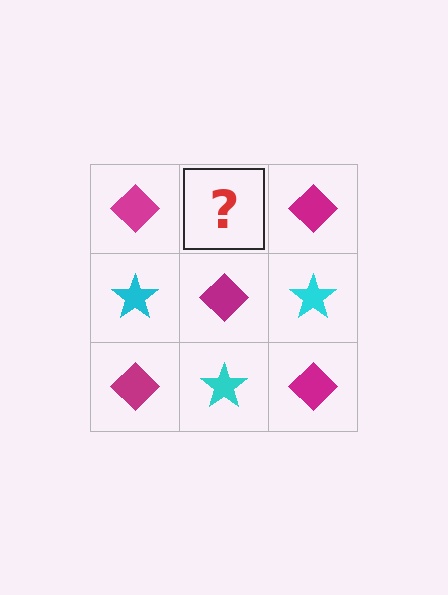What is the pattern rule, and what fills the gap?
The rule is that it alternates magenta diamond and cyan star in a checkerboard pattern. The gap should be filled with a cyan star.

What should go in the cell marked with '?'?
The missing cell should contain a cyan star.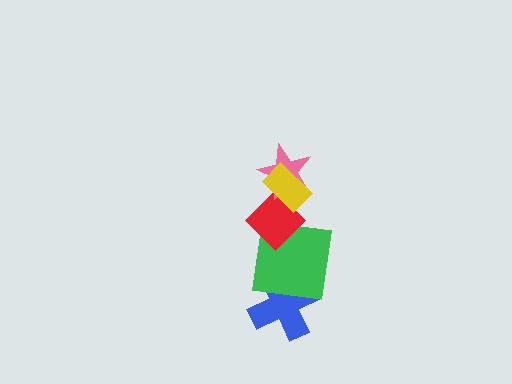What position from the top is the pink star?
The pink star is 2nd from the top.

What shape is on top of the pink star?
The yellow rectangle is on top of the pink star.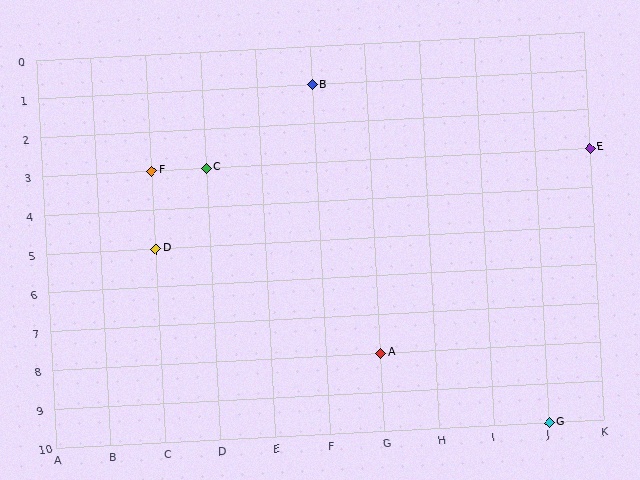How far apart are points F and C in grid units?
Points F and C are 1 column apart.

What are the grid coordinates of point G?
Point G is at grid coordinates (J, 10).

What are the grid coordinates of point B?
Point B is at grid coordinates (F, 1).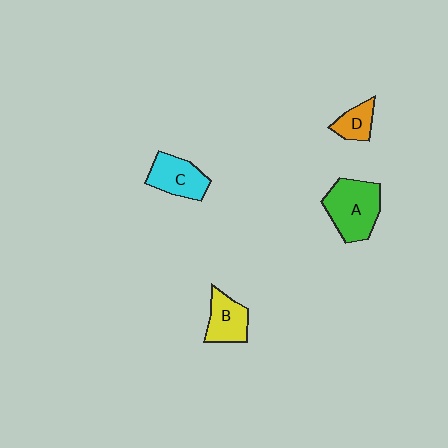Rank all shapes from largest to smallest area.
From largest to smallest: A (green), C (cyan), B (yellow), D (orange).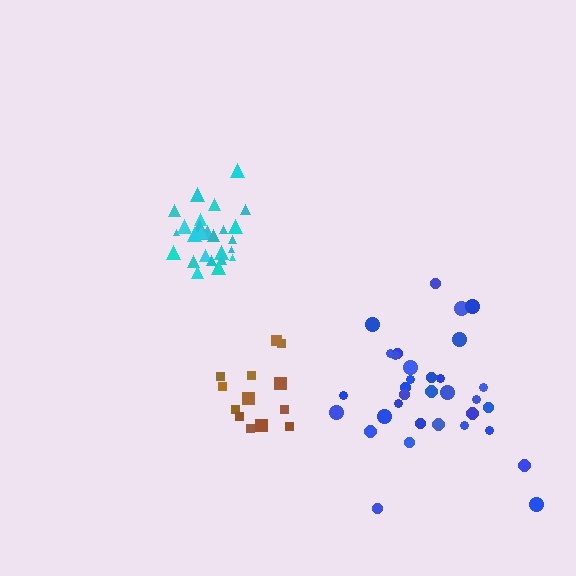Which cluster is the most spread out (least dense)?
Blue.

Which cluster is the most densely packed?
Cyan.